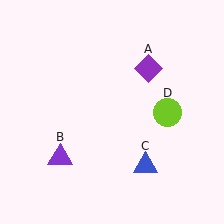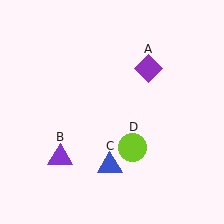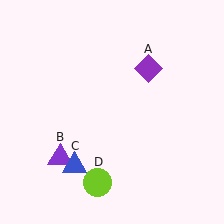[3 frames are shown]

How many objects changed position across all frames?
2 objects changed position: blue triangle (object C), lime circle (object D).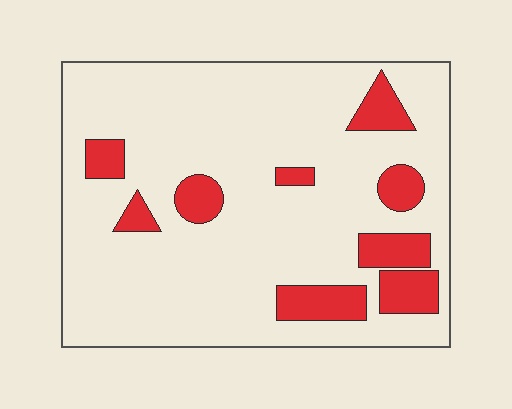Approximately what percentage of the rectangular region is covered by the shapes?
Approximately 15%.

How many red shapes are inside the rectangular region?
9.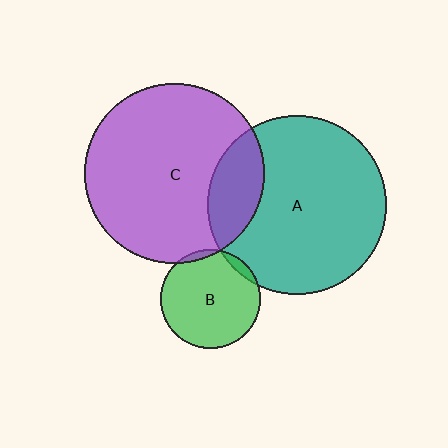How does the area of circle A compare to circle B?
Approximately 3.2 times.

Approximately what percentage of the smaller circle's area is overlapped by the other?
Approximately 5%.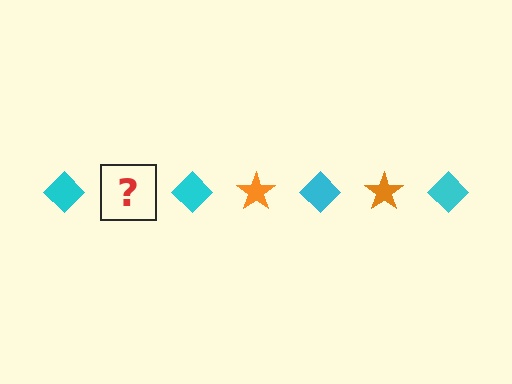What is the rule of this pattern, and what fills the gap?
The rule is that the pattern alternates between cyan diamond and orange star. The gap should be filled with an orange star.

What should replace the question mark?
The question mark should be replaced with an orange star.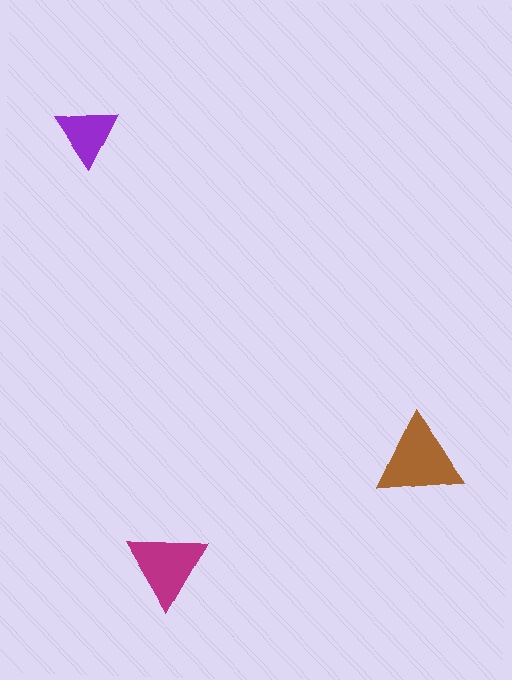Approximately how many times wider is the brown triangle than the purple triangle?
About 1.5 times wider.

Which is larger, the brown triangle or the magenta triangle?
The brown one.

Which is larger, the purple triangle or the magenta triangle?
The magenta one.